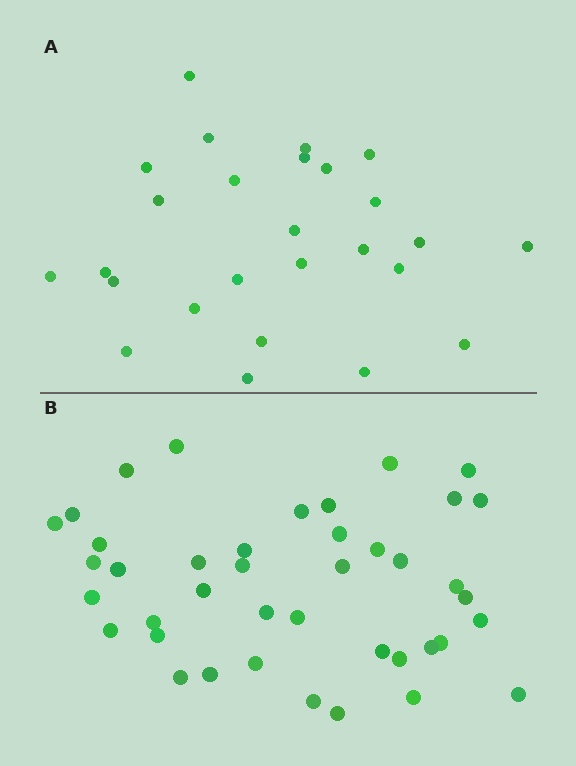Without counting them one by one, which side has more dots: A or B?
Region B (the bottom region) has more dots.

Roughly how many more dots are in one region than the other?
Region B has approximately 15 more dots than region A.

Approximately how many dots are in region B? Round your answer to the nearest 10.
About 40 dots. (The exact count is 41, which rounds to 40.)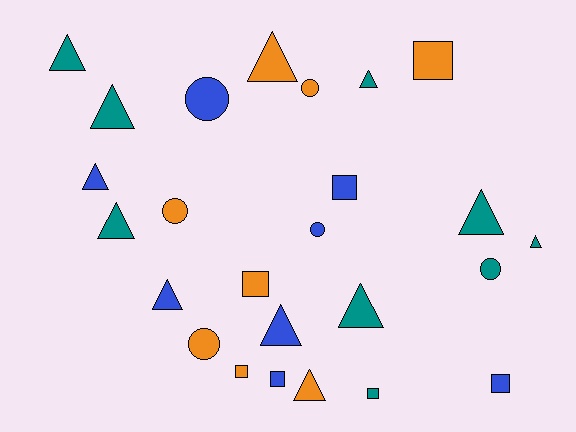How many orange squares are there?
There are 3 orange squares.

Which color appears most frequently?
Teal, with 9 objects.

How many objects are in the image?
There are 25 objects.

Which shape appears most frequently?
Triangle, with 12 objects.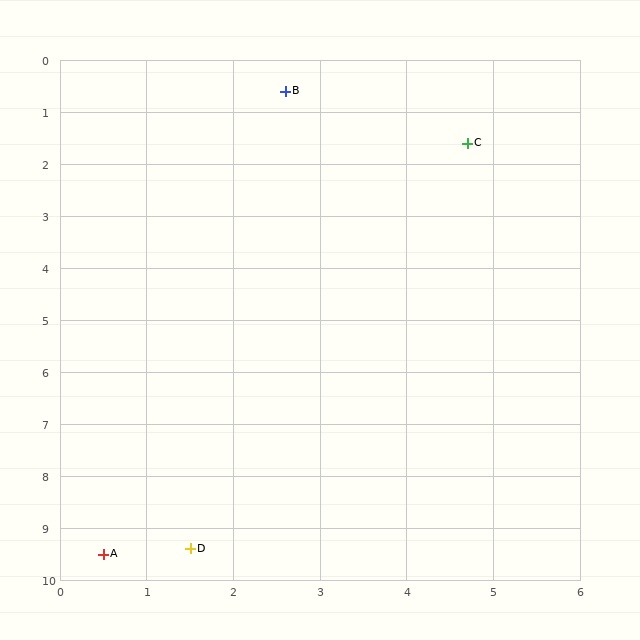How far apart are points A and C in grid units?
Points A and C are about 8.9 grid units apart.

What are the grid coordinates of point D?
Point D is at approximately (1.5, 9.4).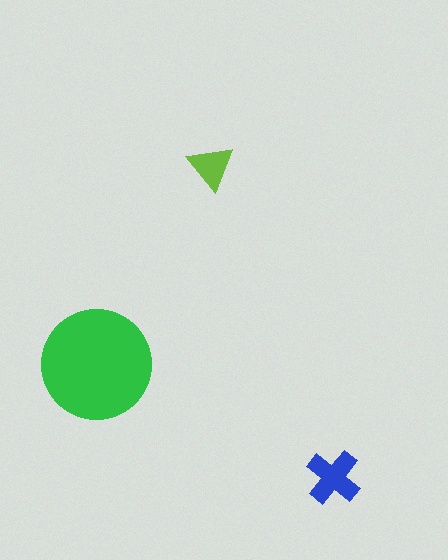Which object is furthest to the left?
The green circle is leftmost.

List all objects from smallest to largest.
The lime triangle, the blue cross, the green circle.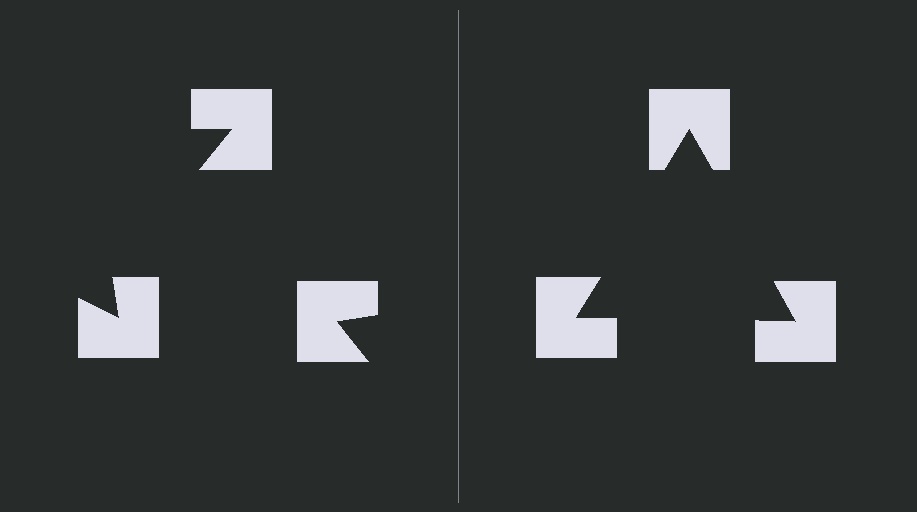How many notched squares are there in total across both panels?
6 — 3 on each side.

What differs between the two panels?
The notched squares are positioned identically on both sides; only the wedge orientations differ. On the right they align to a triangle; on the left they are misaligned.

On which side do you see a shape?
An illusory triangle appears on the right side. On the left side the wedge cuts are rotated, so no coherent shape forms.